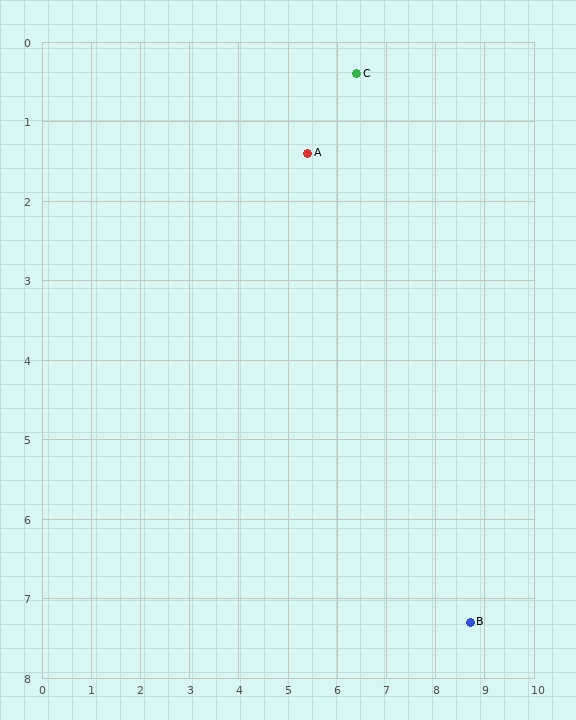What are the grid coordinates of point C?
Point C is at approximately (6.4, 0.4).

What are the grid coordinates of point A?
Point A is at approximately (5.4, 1.4).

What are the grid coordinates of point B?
Point B is at approximately (8.7, 7.3).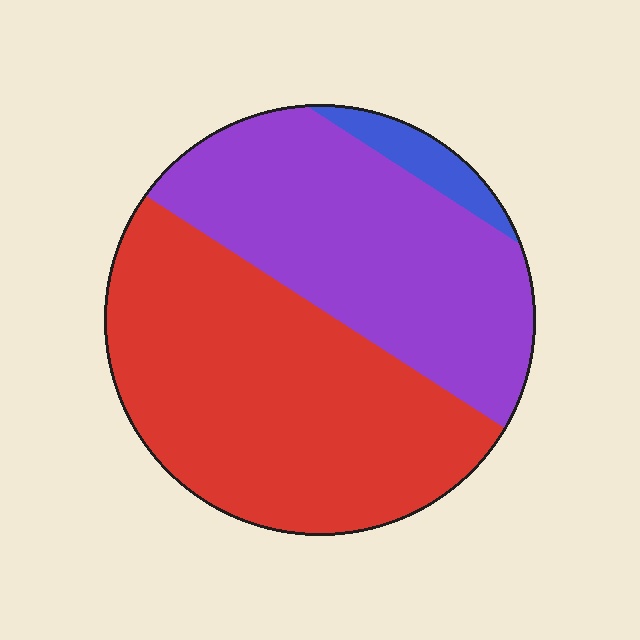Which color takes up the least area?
Blue, at roughly 5%.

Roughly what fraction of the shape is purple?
Purple takes up between a quarter and a half of the shape.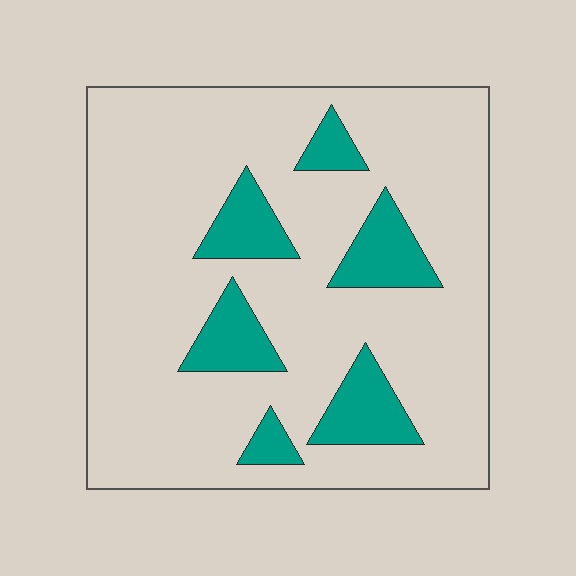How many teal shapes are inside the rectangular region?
6.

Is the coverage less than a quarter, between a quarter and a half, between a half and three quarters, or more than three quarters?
Less than a quarter.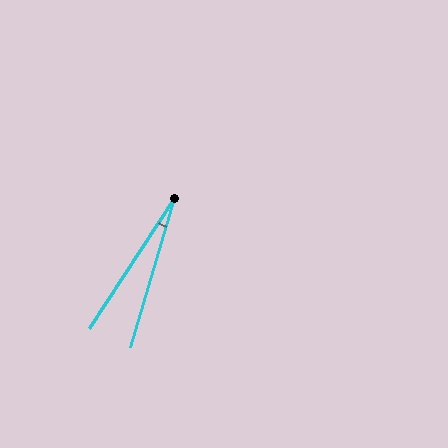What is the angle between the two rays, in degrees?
Approximately 17 degrees.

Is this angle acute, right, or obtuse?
It is acute.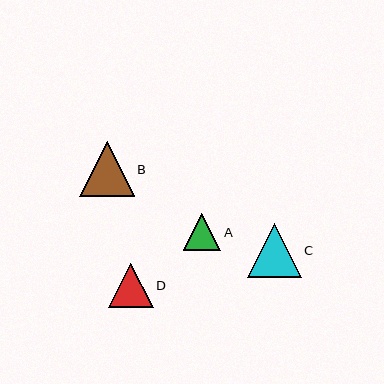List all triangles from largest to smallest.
From largest to smallest: B, C, D, A.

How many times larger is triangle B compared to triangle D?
Triangle B is approximately 1.2 times the size of triangle D.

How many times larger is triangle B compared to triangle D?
Triangle B is approximately 1.2 times the size of triangle D.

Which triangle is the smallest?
Triangle A is the smallest with a size of approximately 38 pixels.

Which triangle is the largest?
Triangle B is the largest with a size of approximately 55 pixels.